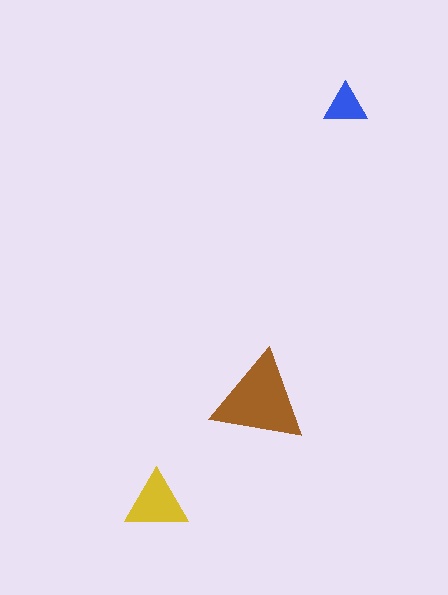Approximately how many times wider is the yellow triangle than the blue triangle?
About 1.5 times wider.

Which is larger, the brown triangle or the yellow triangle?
The brown one.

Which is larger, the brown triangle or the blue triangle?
The brown one.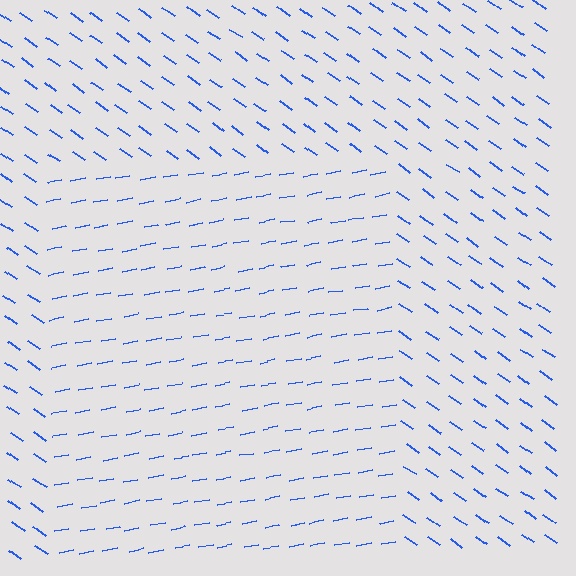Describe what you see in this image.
The image is filled with small blue line segments. A rectangle region in the image has lines oriented differently from the surrounding lines, creating a visible texture boundary.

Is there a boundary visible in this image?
Yes, there is a texture boundary formed by a change in line orientation.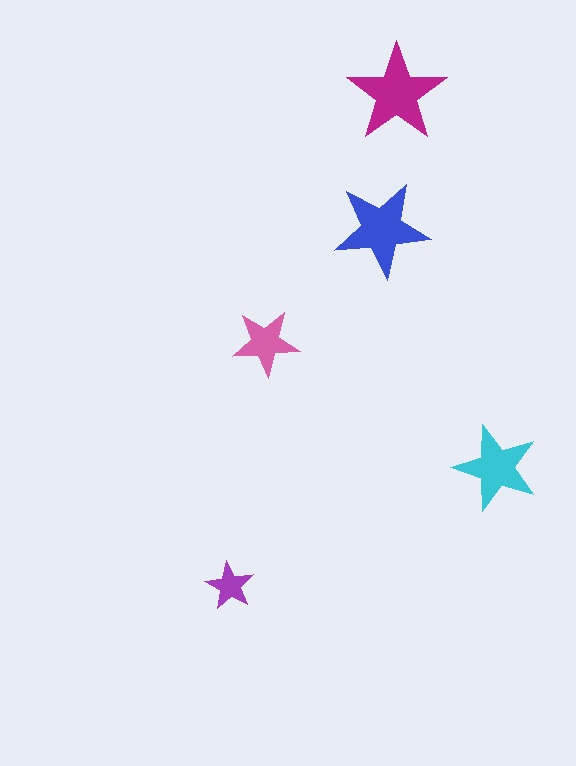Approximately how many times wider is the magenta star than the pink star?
About 1.5 times wider.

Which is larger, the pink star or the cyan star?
The cyan one.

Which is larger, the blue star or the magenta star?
The magenta one.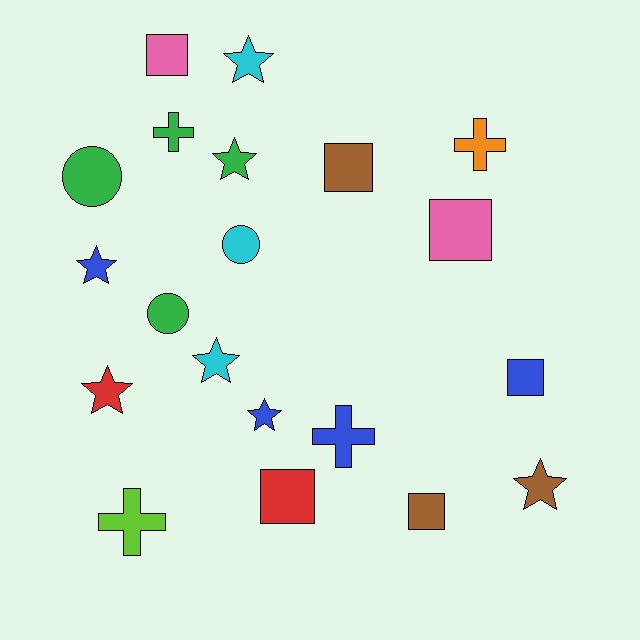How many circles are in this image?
There are 3 circles.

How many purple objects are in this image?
There are no purple objects.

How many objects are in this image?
There are 20 objects.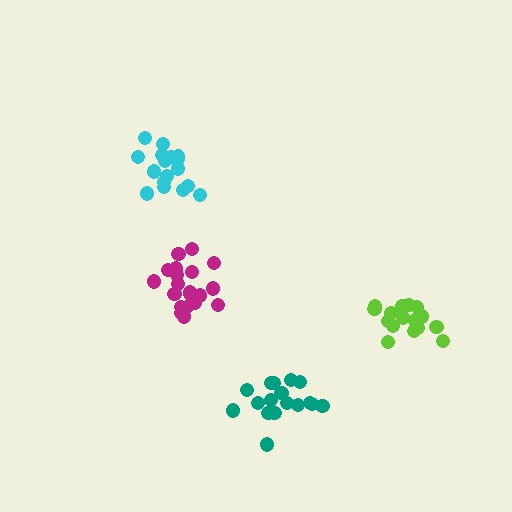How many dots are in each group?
Group 1: 16 dots, Group 2: 20 dots, Group 3: 17 dots, Group 4: 17 dots (70 total).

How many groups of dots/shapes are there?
There are 4 groups.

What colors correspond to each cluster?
The clusters are colored: lime, magenta, teal, cyan.